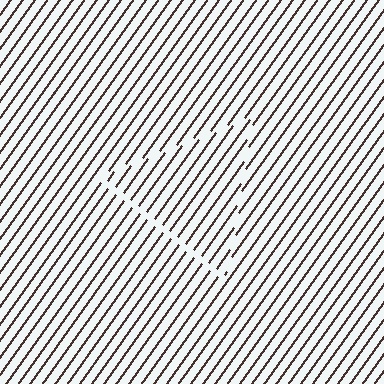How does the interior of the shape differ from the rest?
The interior of the shape contains the same grating, shifted by half a period — the contour is defined by the phase discontinuity where line-ends from the inner and outer gratings abut.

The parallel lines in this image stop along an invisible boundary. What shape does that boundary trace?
An illusory triangle. The interior of the shape contains the same grating, shifted by half a period — the contour is defined by the phase discontinuity where line-ends from the inner and outer gratings abut.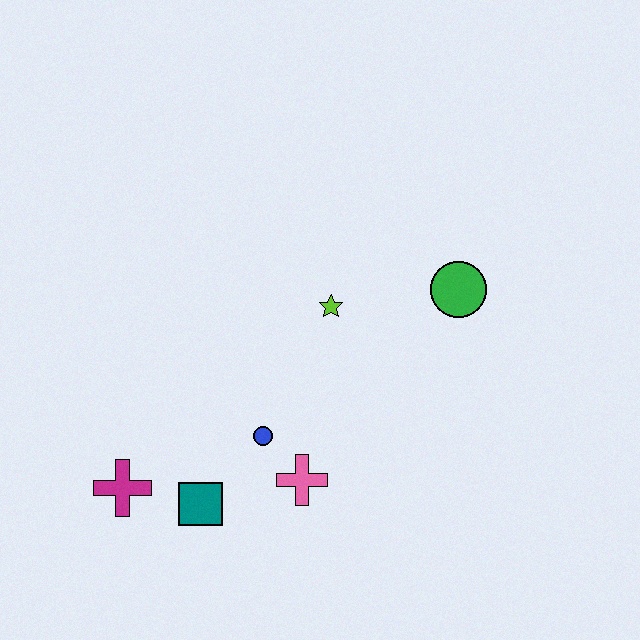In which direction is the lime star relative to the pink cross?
The lime star is above the pink cross.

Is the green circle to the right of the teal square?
Yes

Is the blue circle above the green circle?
No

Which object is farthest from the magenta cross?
The green circle is farthest from the magenta cross.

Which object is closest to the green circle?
The lime star is closest to the green circle.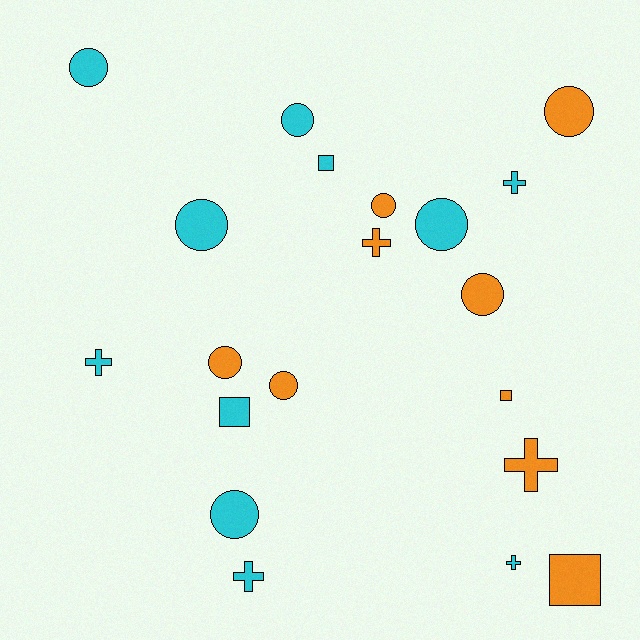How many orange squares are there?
There are 2 orange squares.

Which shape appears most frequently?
Circle, with 10 objects.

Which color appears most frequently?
Cyan, with 11 objects.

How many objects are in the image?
There are 20 objects.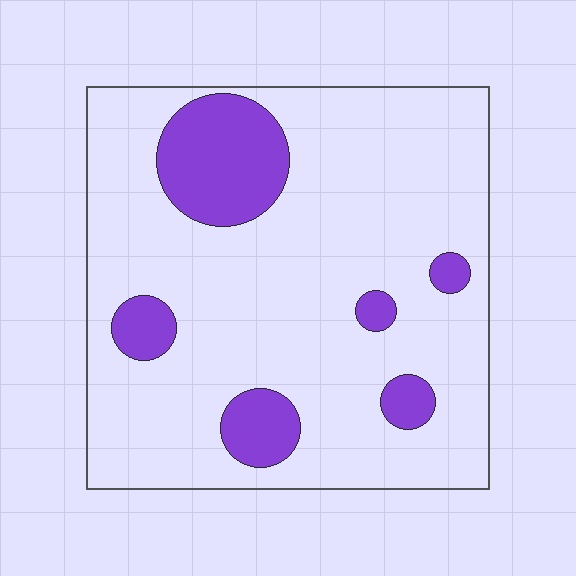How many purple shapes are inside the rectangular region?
6.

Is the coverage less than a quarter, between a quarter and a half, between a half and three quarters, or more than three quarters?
Less than a quarter.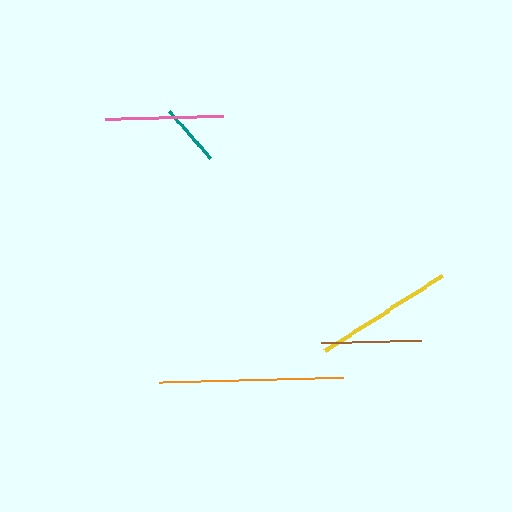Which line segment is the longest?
The orange line is the longest at approximately 184 pixels.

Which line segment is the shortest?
The teal line is the shortest at approximately 62 pixels.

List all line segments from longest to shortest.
From longest to shortest: orange, yellow, pink, brown, teal.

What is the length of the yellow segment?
The yellow segment is approximately 138 pixels long.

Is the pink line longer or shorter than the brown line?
The pink line is longer than the brown line.